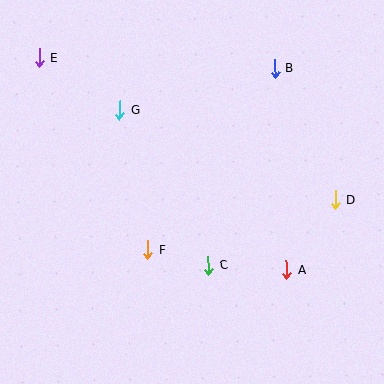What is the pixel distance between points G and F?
The distance between G and F is 142 pixels.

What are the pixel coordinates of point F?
Point F is at (148, 250).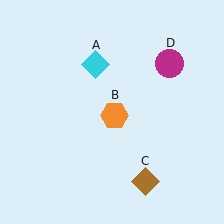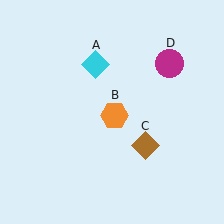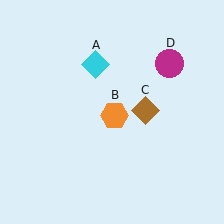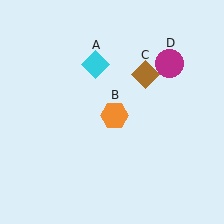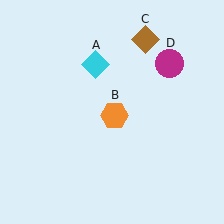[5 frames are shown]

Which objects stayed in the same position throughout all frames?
Cyan diamond (object A) and orange hexagon (object B) and magenta circle (object D) remained stationary.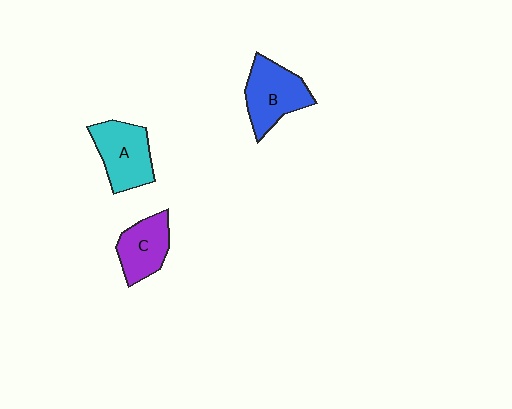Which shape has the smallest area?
Shape C (purple).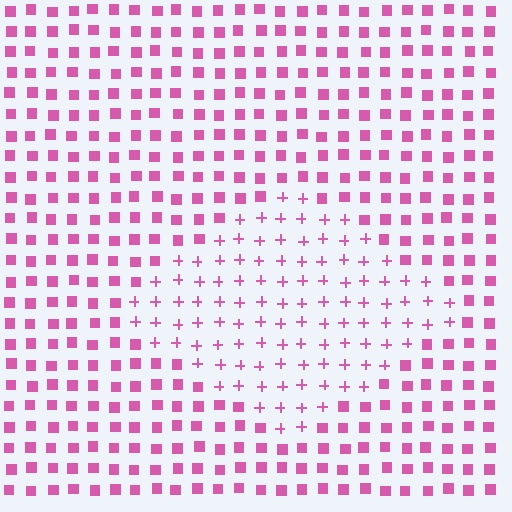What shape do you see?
I see a diamond.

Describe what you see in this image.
The image is filled with small pink elements arranged in a uniform grid. A diamond-shaped region contains plus signs, while the surrounding area contains squares. The boundary is defined purely by the change in element shape.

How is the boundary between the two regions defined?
The boundary is defined by a change in element shape: plus signs inside vs. squares outside. All elements share the same color and spacing.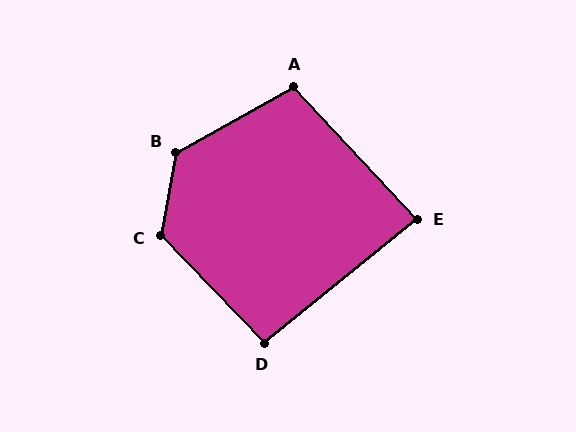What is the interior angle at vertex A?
Approximately 104 degrees (obtuse).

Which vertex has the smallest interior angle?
E, at approximately 86 degrees.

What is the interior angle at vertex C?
Approximately 125 degrees (obtuse).